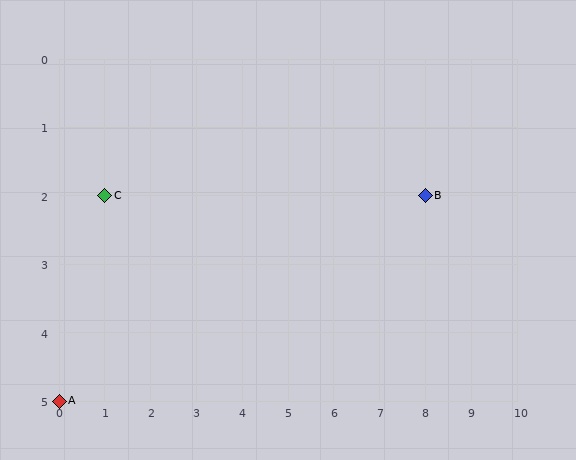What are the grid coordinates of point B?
Point B is at grid coordinates (8, 2).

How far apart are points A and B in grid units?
Points A and B are 8 columns and 3 rows apart (about 8.5 grid units diagonally).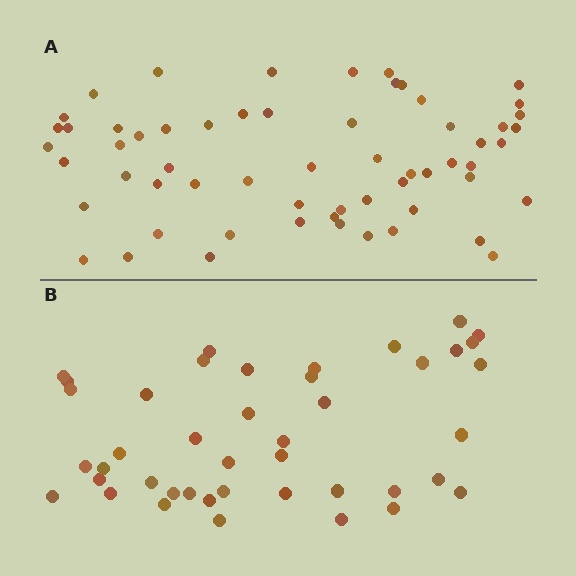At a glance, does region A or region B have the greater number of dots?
Region A (the top region) has more dots.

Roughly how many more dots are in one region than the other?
Region A has approximately 15 more dots than region B.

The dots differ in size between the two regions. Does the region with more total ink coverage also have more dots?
No. Region B has more total ink coverage because its dots are larger, but region A actually contains more individual dots. Total area can be misleading — the number of items is what matters here.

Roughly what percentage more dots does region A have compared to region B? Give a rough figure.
About 40% more.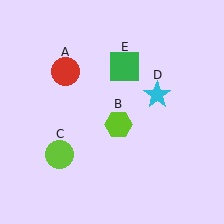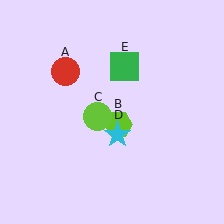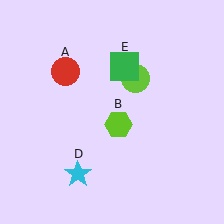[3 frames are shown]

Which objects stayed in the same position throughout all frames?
Red circle (object A) and lime hexagon (object B) and green square (object E) remained stationary.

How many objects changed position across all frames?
2 objects changed position: lime circle (object C), cyan star (object D).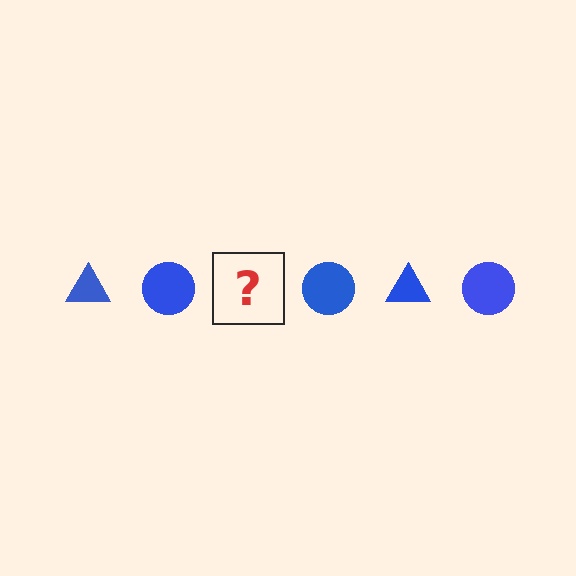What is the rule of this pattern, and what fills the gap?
The rule is that the pattern cycles through triangle, circle shapes in blue. The gap should be filled with a blue triangle.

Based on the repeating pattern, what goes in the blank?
The blank should be a blue triangle.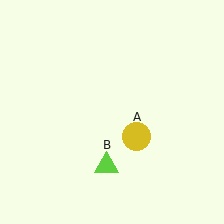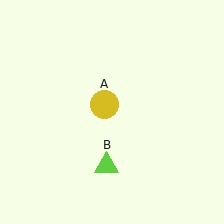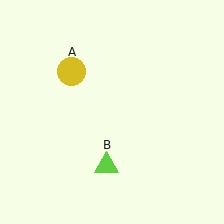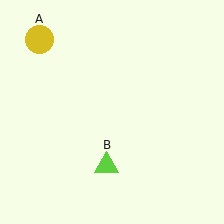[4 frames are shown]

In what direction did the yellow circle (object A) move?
The yellow circle (object A) moved up and to the left.